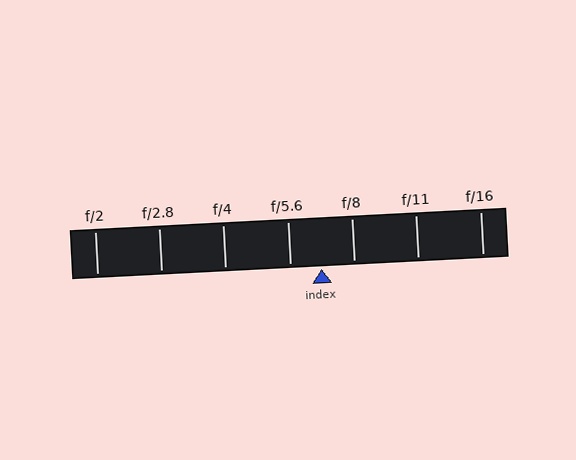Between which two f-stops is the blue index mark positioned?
The index mark is between f/5.6 and f/8.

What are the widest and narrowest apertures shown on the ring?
The widest aperture shown is f/2 and the narrowest is f/16.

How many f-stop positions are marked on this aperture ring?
There are 7 f-stop positions marked.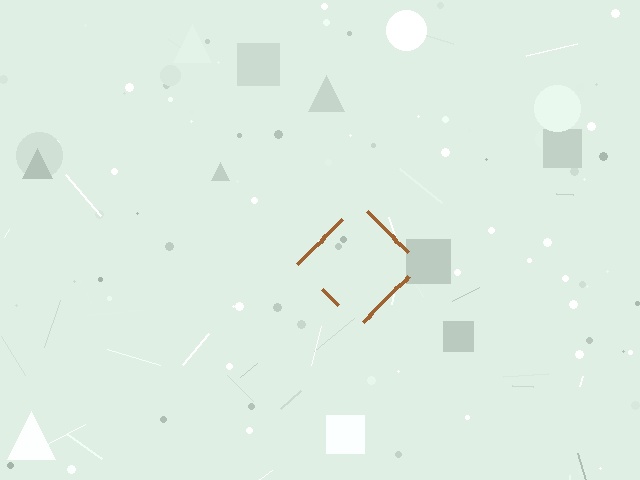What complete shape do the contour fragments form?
The contour fragments form a diamond.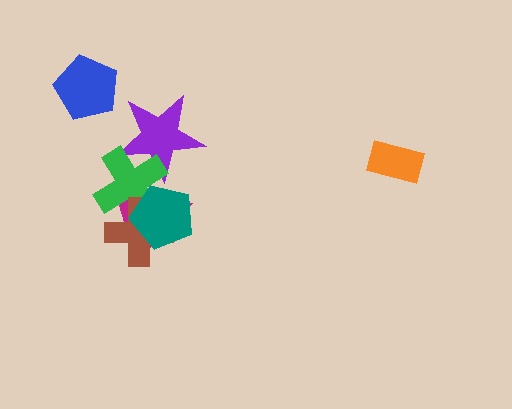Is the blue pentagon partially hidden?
No, no other shape covers it.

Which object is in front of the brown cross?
The teal pentagon is in front of the brown cross.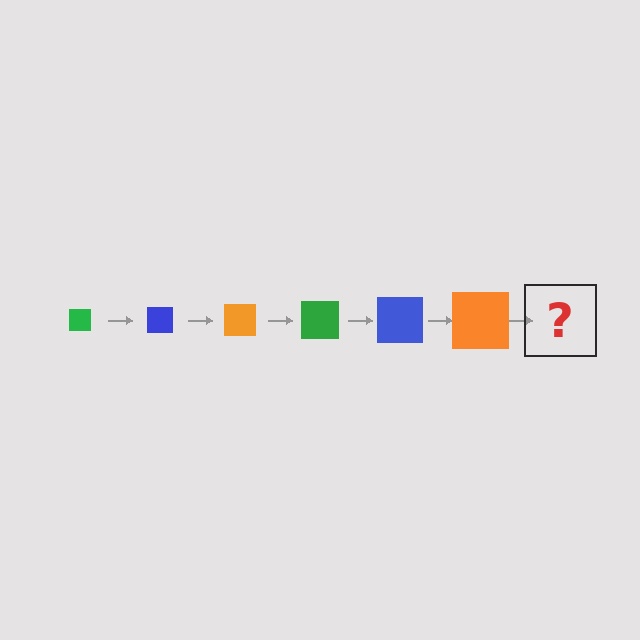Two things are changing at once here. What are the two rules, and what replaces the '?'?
The two rules are that the square grows larger each step and the color cycles through green, blue, and orange. The '?' should be a green square, larger than the previous one.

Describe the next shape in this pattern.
It should be a green square, larger than the previous one.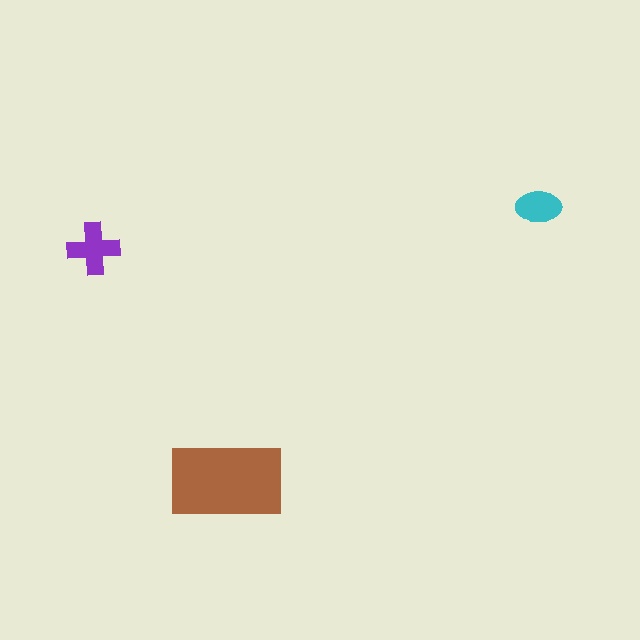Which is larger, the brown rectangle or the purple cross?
The brown rectangle.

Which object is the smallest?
The cyan ellipse.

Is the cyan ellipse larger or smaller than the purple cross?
Smaller.